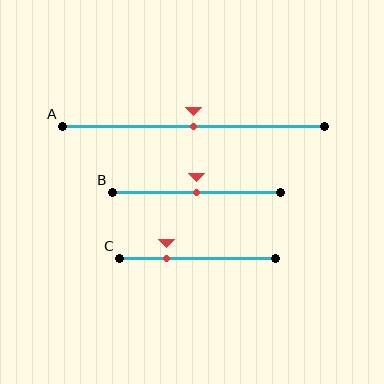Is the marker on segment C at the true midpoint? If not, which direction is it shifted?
No, the marker on segment C is shifted to the left by about 20% of the segment length.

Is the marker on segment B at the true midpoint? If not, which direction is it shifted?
Yes, the marker on segment B is at the true midpoint.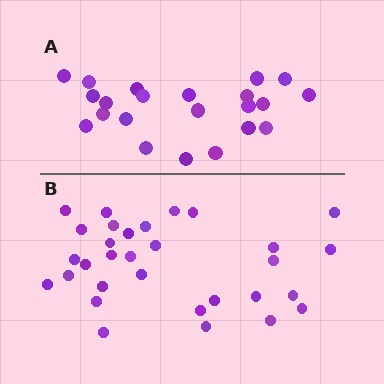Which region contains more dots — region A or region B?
Region B (the bottom region) has more dots.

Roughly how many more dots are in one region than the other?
Region B has roughly 8 or so more dots than region A.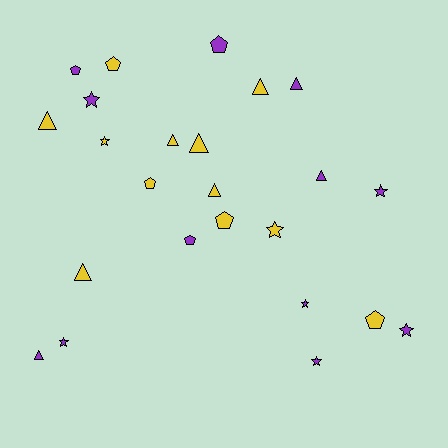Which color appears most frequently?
Purple, with 12 objects.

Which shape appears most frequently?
Triangle, with 9 objects.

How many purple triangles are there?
There are 3 purple triangles.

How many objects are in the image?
There are 24 objects.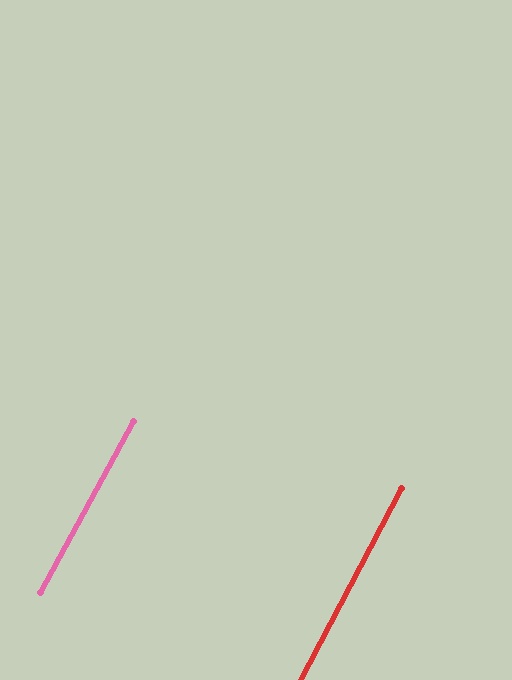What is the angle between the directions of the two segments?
Approximately 1 degree.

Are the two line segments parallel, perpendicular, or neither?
Parallel — their directions differ by only 0.7°.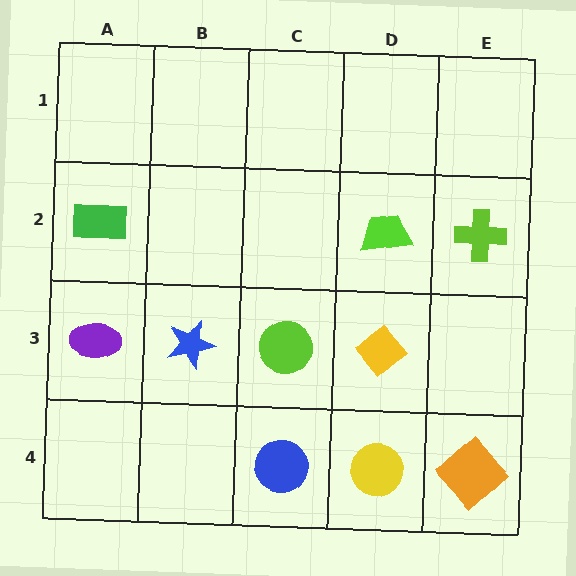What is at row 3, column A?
A purple ellipse.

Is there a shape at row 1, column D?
No, that cell is empty.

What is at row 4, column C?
A blue circle.